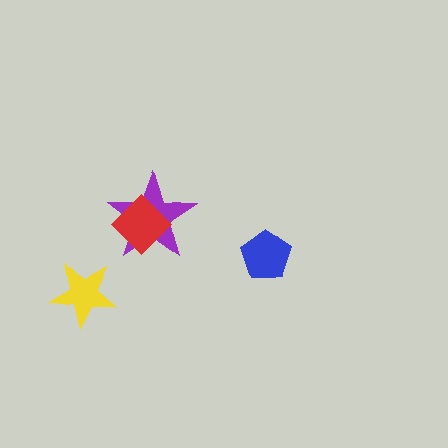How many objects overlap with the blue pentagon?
0 objects overlap with the blue pentagon.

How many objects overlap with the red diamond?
1 object overlaps with the red diamond.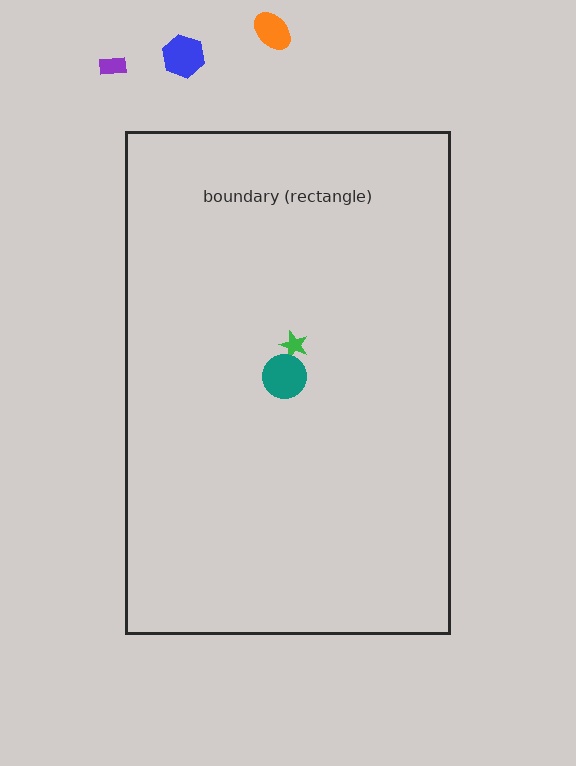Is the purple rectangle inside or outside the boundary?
Outside.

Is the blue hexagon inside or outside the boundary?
Outside.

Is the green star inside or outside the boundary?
Inside.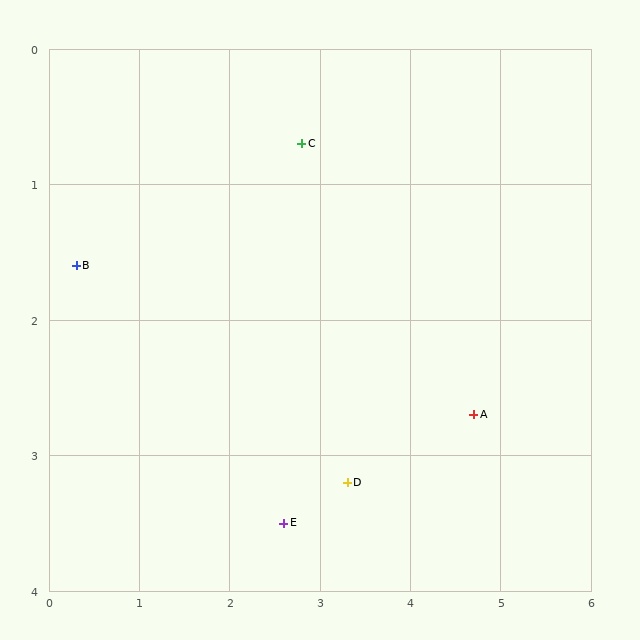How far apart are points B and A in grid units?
Points B and A are about 4.5 grid units apart.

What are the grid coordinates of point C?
Point C is at approximately (2.8, 0.7).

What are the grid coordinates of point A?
Point A is at approximately (4.7, 2.7).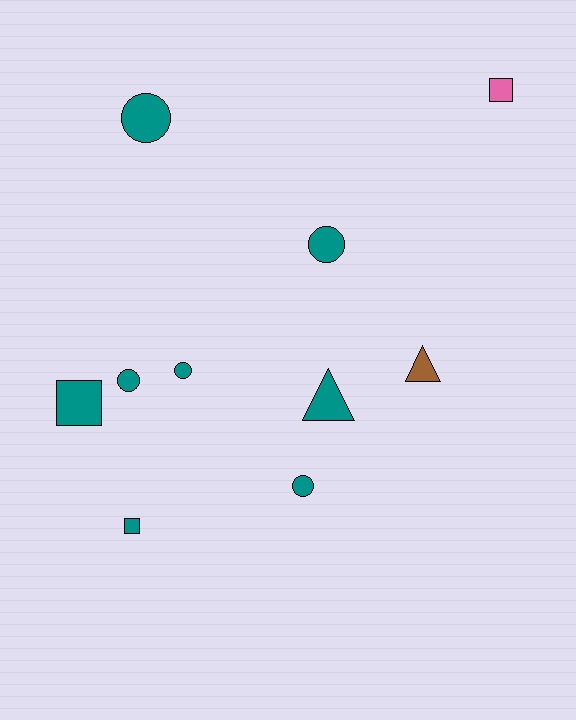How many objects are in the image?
There are 10 objects.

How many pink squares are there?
There is 1 pink square.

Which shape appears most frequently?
Circle, with 5 objects.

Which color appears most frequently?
Teal, with 8 objects.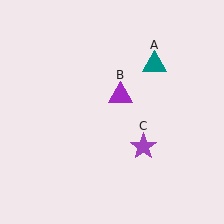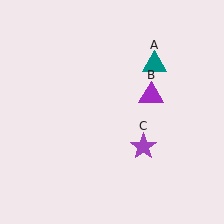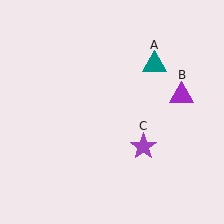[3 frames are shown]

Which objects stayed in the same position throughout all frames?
Teal triangle (object A) and purple star (object C) remained stationary.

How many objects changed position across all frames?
1 object changed position: purple triangle (object B).